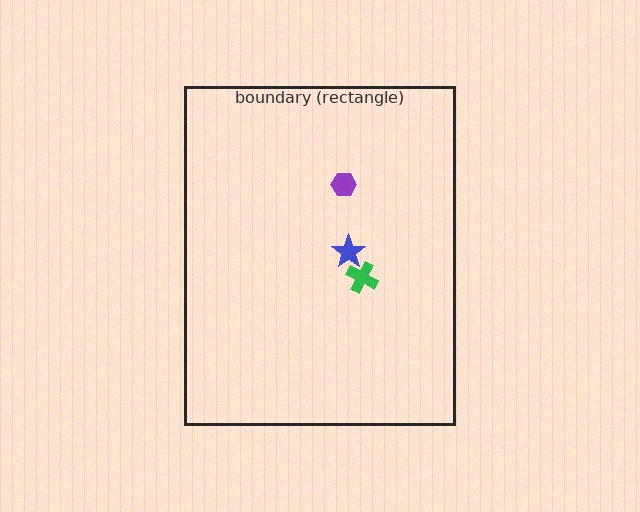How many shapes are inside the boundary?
3 inside, 0 outside.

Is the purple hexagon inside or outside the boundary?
Inside.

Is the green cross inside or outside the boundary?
Inside.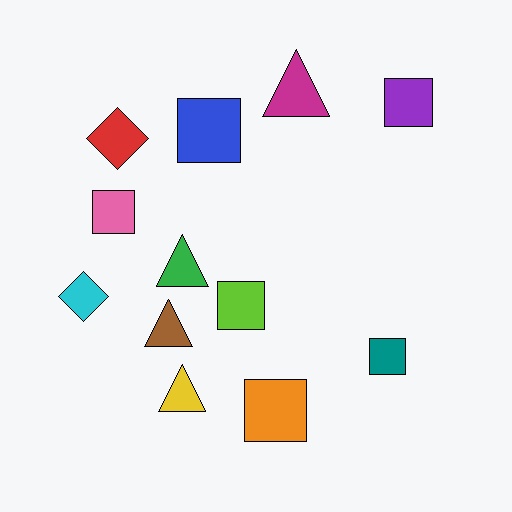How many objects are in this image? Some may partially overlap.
There are 12 objects.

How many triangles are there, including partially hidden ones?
There are 4 triangles.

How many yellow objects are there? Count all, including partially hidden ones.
There is 1 yellow object.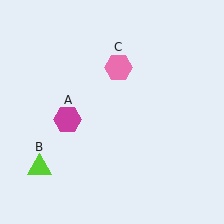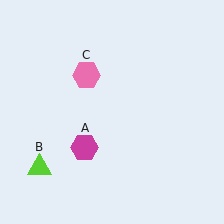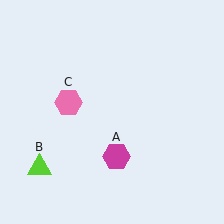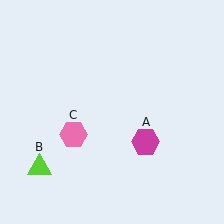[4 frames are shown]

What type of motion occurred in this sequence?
The magenta hexagon (object A), pink hexagon (object C) rotated counterclockwise around the center of the scene.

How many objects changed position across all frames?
2 objects changed position: magenta hexagon (object A), pink hexagon (object C).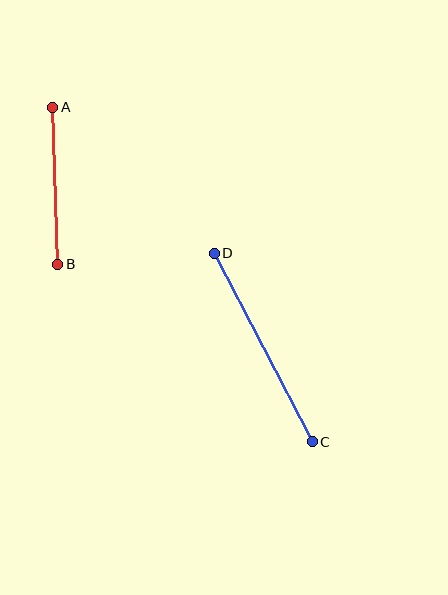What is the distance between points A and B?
The distance is approximately 157 pixels.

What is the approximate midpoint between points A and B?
The midpoint is at approximately (55, 186) pixels.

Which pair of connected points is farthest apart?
Points C and D are farthest apart.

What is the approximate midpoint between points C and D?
The midpoint is at approximately (263, 348) pixels.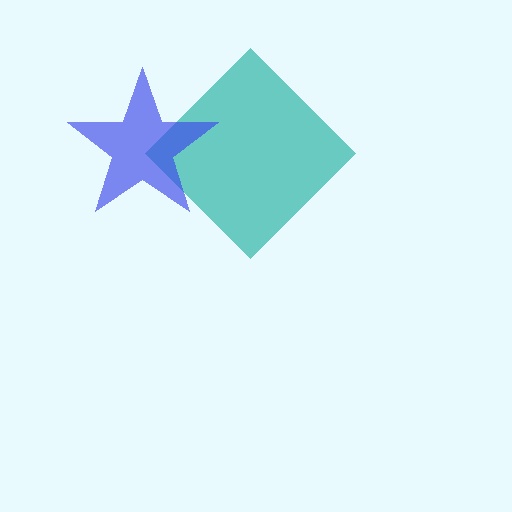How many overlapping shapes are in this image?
There are 2 overlapping shapes in the image.